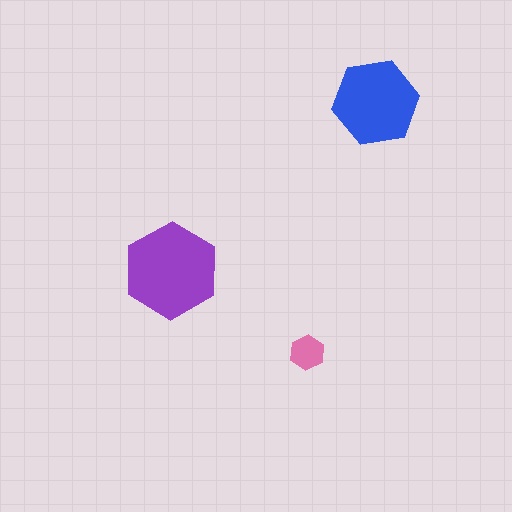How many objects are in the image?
There are 3 objects in the image.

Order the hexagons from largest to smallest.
the purple one, the blue one, the pink one.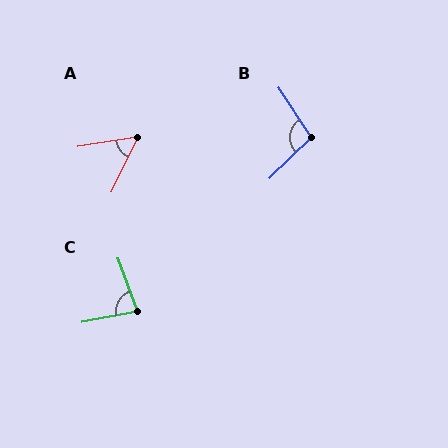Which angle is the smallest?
A, at approximately 54 degrees.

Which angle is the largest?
B, at approximately 101 degrees.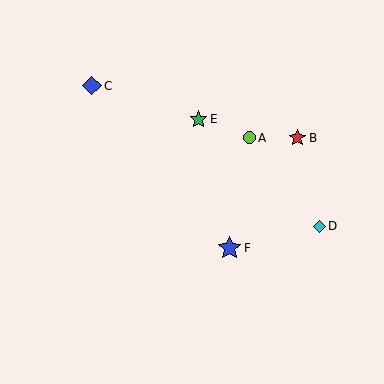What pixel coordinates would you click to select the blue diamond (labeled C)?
Click at (92, 86) to select the blue diamond C.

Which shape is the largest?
The blue star (labeled F) is the largest.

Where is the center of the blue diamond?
The center of the blue diamond is at (92, 86).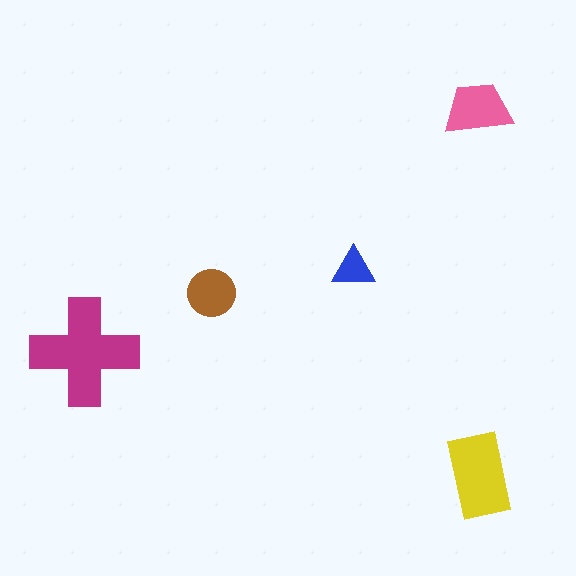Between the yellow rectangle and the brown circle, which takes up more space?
The yellow rectangle.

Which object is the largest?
The magenta cross.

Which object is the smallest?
The blue triangle.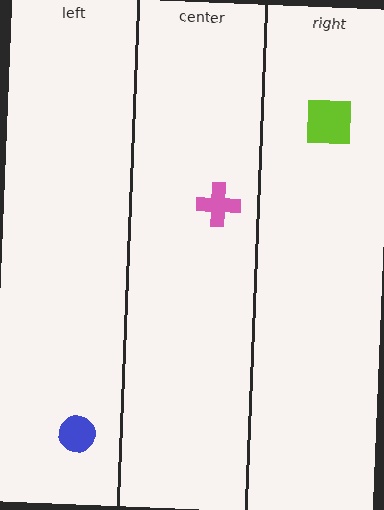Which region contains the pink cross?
The center region.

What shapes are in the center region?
The pink cross.